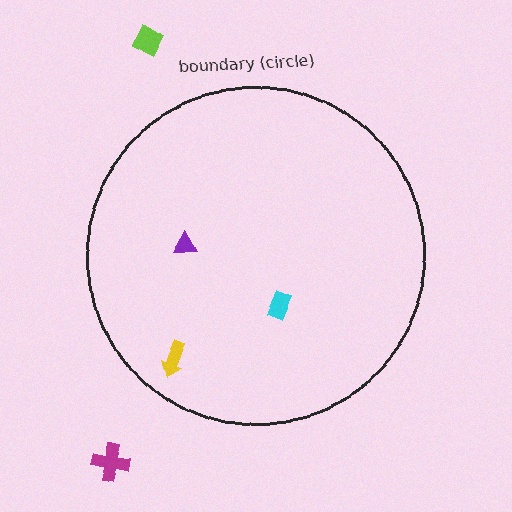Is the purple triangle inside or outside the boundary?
Inside.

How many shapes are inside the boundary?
3 inside, 2 outside.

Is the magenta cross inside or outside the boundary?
Outside.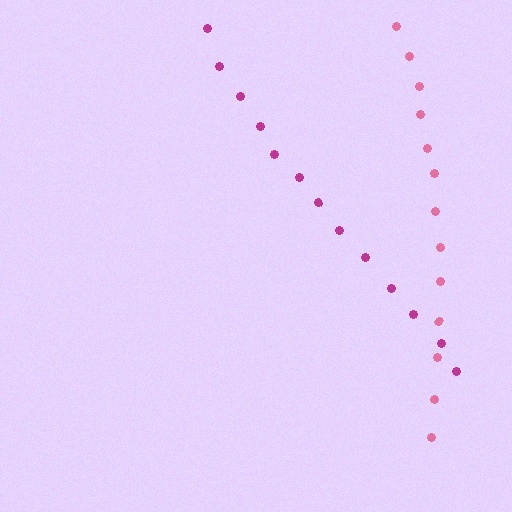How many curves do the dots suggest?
There are 2 distinct paths.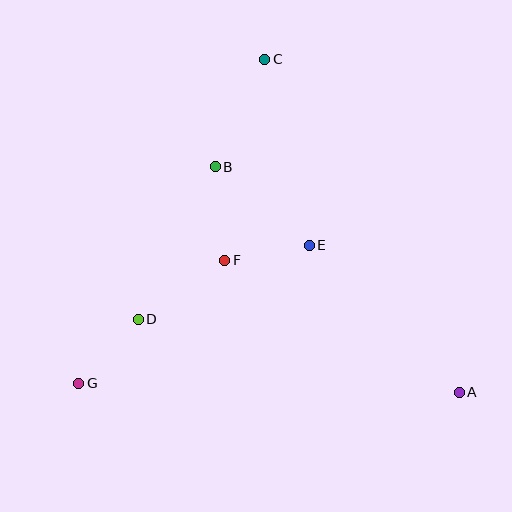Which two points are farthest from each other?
Points A and C are farthest from each other.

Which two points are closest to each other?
Points E and F are closest to each other.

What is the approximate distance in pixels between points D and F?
The distance between D and F is approximately 105 pixels.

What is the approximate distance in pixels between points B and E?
The distance between B and E is approximately 123 pixels.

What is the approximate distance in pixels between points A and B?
The distance between A and B is approximately 333 pixels.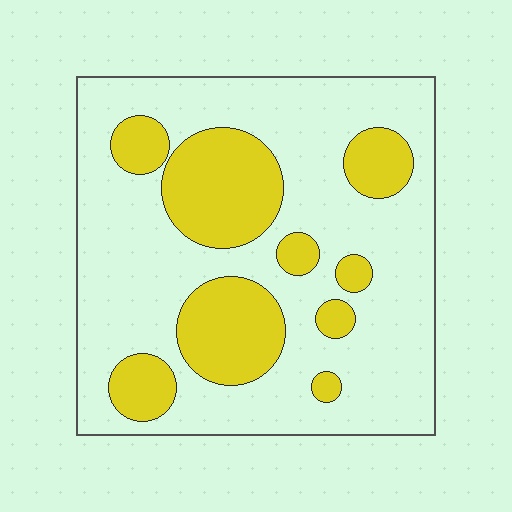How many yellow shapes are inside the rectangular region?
9.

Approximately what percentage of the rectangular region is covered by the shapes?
Approximately 30%.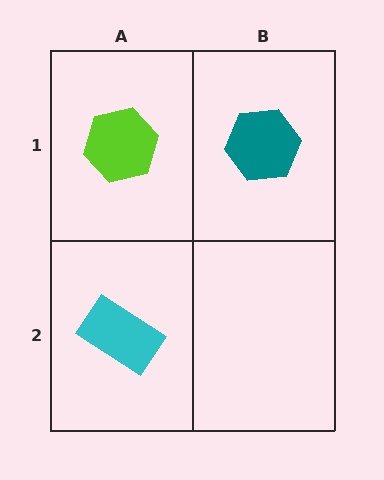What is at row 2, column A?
A cyan rectangle.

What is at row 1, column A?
A lime hexagon.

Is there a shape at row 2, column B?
No, that cell is empty.